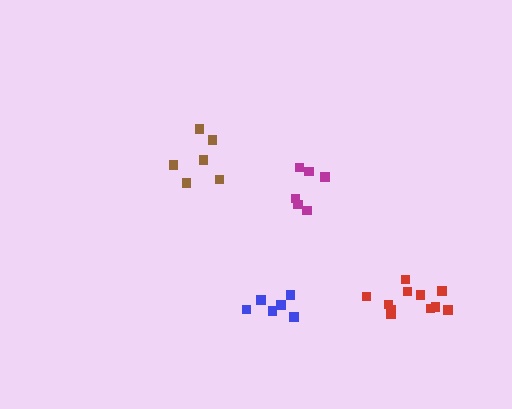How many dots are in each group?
Group 1: 6 dots, Group 2: 6 dots, Group 3: 6 dots, Group 4: 11 dots (29 total).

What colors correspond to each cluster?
The clusters are colored: blue, brown, magenta, red.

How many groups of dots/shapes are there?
There are 4 groups.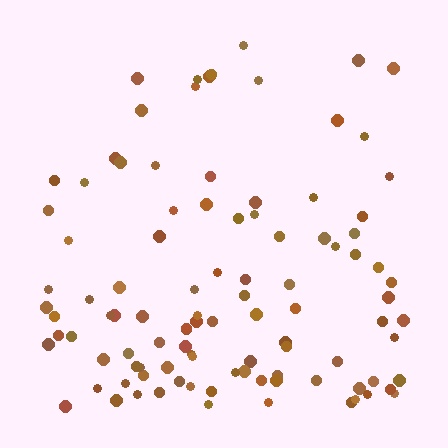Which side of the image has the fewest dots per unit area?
The top.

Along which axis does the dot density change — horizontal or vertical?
Vertical.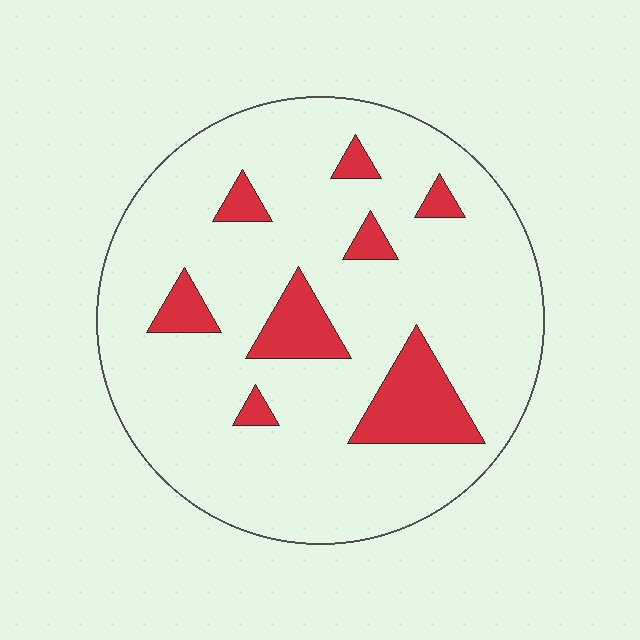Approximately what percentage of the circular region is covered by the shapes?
Approximately 15%.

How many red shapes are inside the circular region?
8.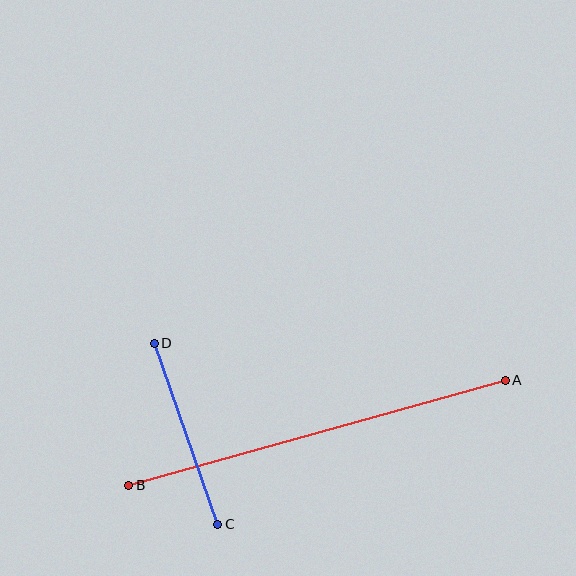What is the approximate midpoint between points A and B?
The midpoint is at approximately (317, 433) pixels.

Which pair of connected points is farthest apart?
Points A and B are farthest apart.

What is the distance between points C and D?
The distance is approximately 192 pixels.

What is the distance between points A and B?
The distance is approximately 391 pixels.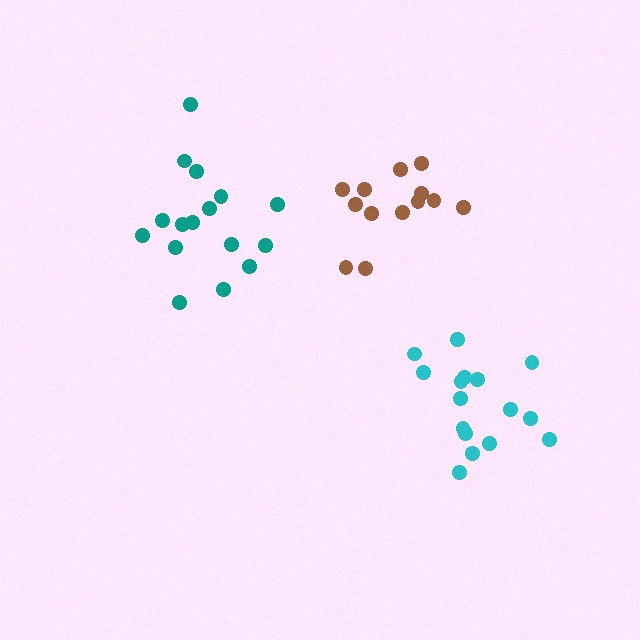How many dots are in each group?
Group 1: 13 dots, Group 2: 16 dots, Group 3: 16 dots (45 total).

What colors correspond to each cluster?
The clusters are colored: brown, cyan, teal.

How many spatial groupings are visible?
There are 3 spatial groupings.